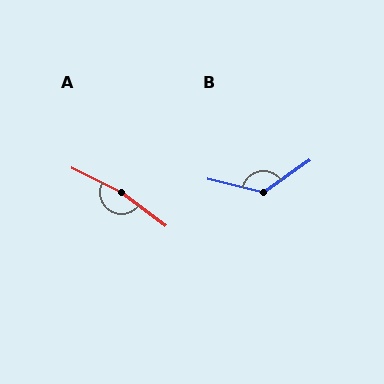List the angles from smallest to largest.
B (132°), A (169°).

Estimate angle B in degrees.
Approximately 132 degrees.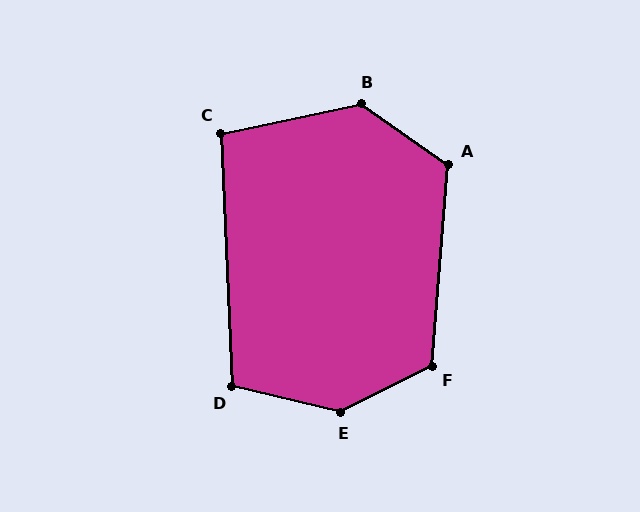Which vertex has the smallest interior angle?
C, at approximately 100 degrees.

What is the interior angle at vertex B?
Approximately 133 degrees (obtuse).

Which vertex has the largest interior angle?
E, at approximately 140 degrees.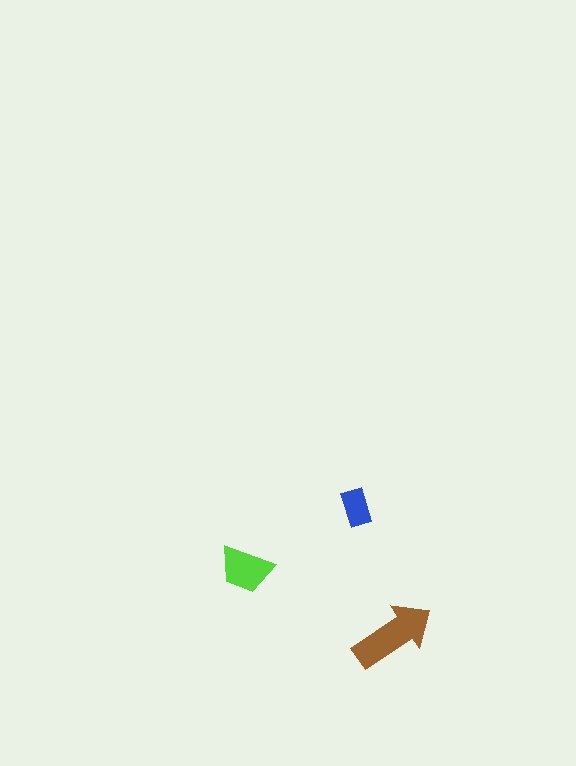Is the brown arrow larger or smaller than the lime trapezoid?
Larger.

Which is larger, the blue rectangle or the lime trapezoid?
The lime trapezoid.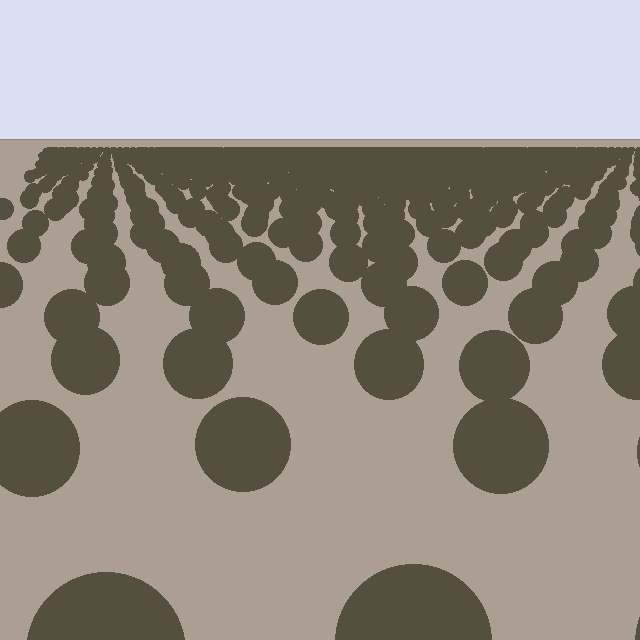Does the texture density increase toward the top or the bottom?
Density increases toward the top.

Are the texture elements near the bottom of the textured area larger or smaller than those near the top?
Larger. Near the bottom, elements are closer to the viewer and appear at a bigger on-screen size.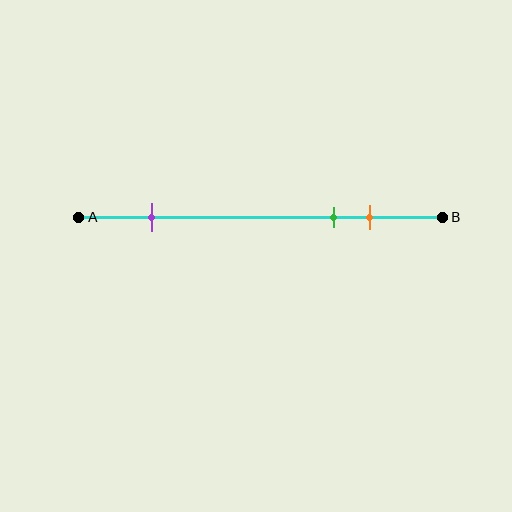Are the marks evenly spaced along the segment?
No, the marks are not evenly spaced.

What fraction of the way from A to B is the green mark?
The green mark is approximately 70% (0.7) of the way from A to B.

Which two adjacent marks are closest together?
The green and orange marks are the closest adjacent pair.